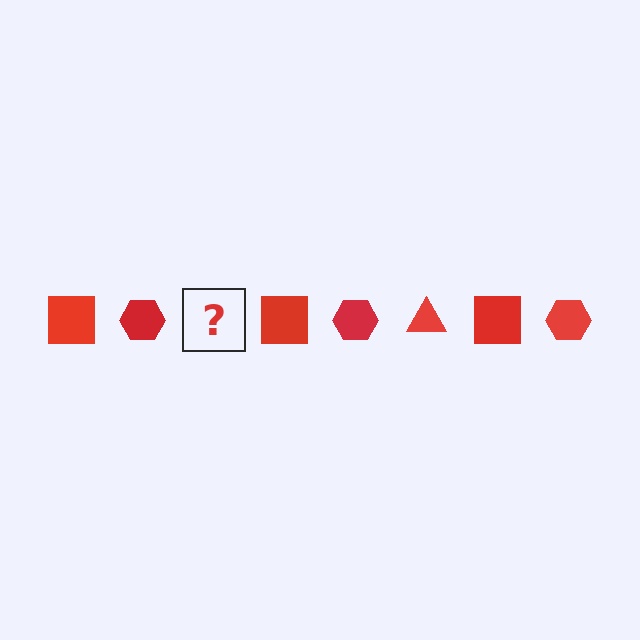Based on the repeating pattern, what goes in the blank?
The blank should be a red triangle.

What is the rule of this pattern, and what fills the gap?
The rule is that the pattern cycles through square, hexagon, triangle shapes in red. The gap should be filled with a red triangle.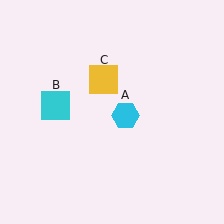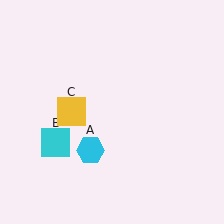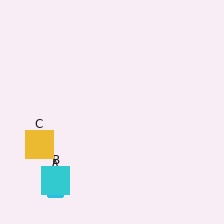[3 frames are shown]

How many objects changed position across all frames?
3 objects changed position: cyan hexagon (object A), cyan square (object B), yellow square (object C).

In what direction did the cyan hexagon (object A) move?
The cyan hexagon (object A) moved down and to the left.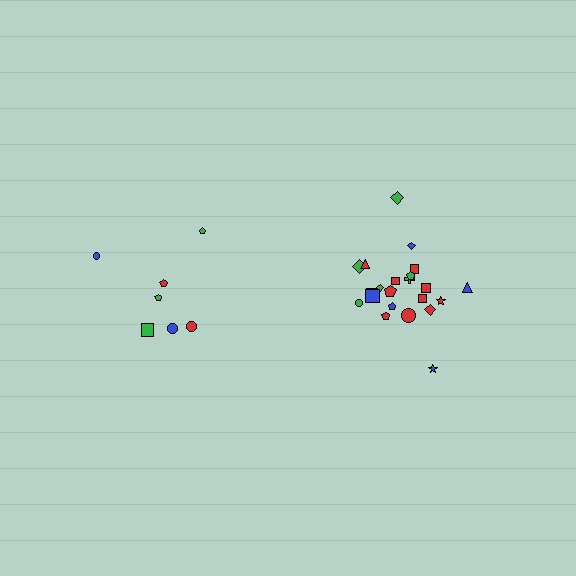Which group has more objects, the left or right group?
The right group.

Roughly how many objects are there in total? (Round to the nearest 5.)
Roughly 30 objects in total.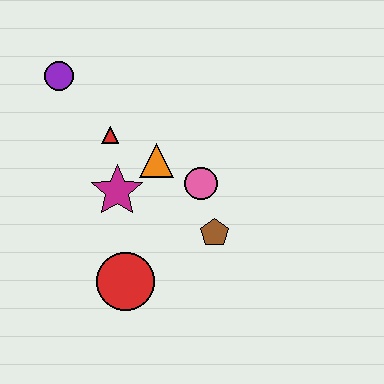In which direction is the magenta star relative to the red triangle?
The magenta star is below the red triangle.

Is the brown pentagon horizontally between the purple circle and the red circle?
No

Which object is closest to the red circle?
The magenta star is closest to the red circle.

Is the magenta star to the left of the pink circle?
Yes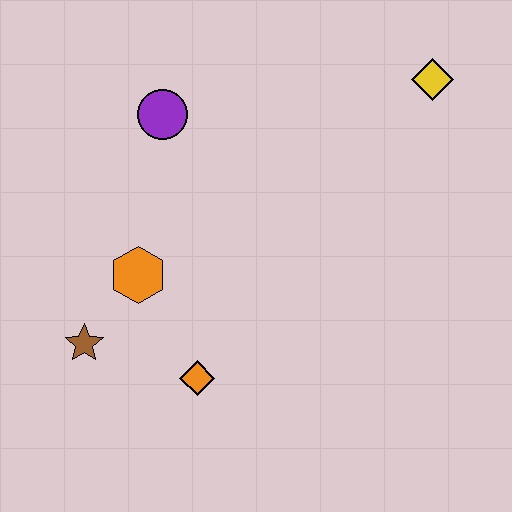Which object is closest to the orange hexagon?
The brown star is closest to the orange hexagon.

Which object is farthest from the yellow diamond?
The brown star is farthest from the yellow diamond.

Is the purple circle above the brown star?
Yes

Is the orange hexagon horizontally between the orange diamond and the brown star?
Yes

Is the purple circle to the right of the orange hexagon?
Yes